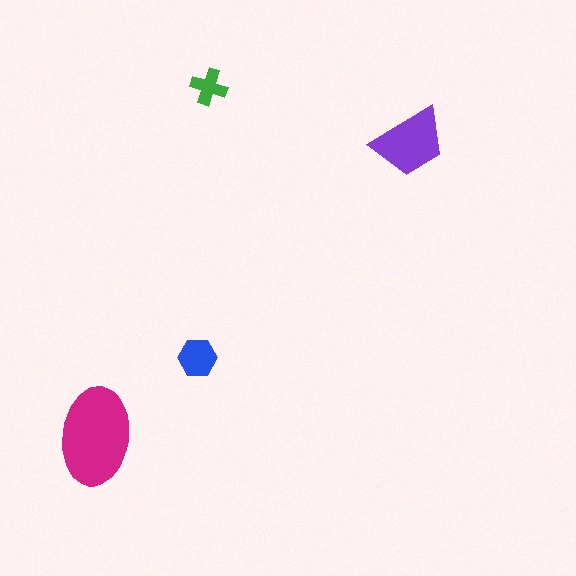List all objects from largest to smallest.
The magenta ellipse, the purple trapezoid, the blue hexagon, the green cross.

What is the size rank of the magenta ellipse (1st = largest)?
1st.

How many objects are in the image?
There are 4 objects in the image.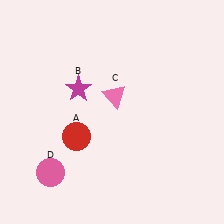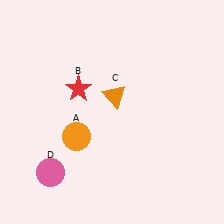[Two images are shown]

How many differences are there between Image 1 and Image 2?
There are 3 differences between the two images.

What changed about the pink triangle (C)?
In Image 1, C is pink. In Image 2, it changed to orange.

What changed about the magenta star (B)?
In Image 1, B is magenta. In Image 2, it changed to red.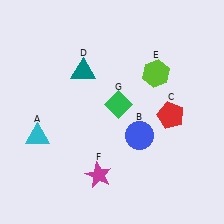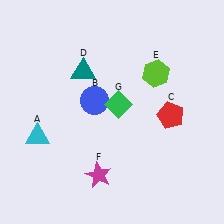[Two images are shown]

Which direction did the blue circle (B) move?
The blue circle (B) moved left.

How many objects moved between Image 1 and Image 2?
1 object moved between the two images.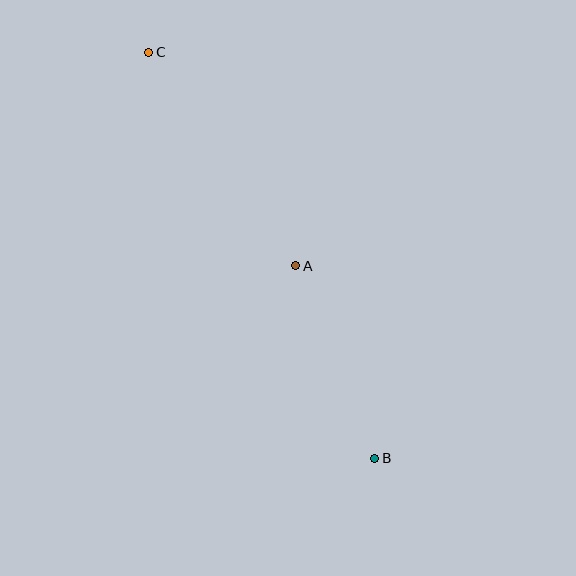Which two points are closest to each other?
Points A and B are closest to each other.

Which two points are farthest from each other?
Points B and C are farthest from each other.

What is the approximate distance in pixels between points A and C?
The distance between A and C is approximately 259 pixels.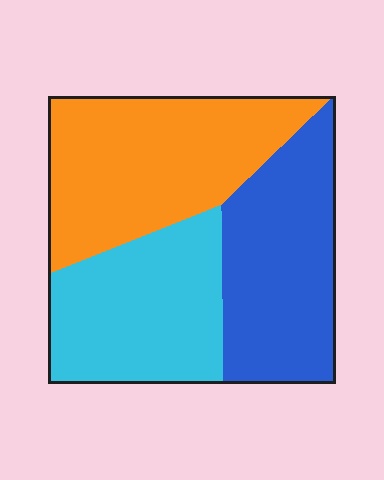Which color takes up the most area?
Orange, at roughly 35%.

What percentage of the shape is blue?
Blue covers about 30% of the shape.